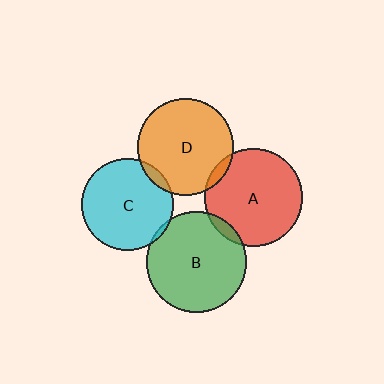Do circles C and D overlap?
Yes.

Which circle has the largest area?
Circle B (green).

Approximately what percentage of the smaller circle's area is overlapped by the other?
Approximately 5%.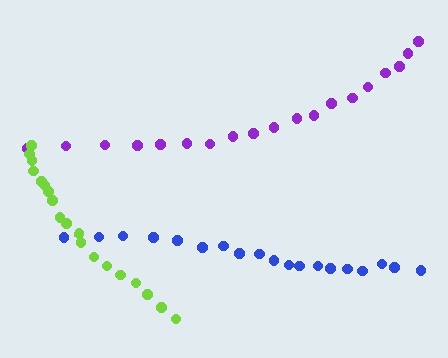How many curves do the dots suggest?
There are 3 distinct paths.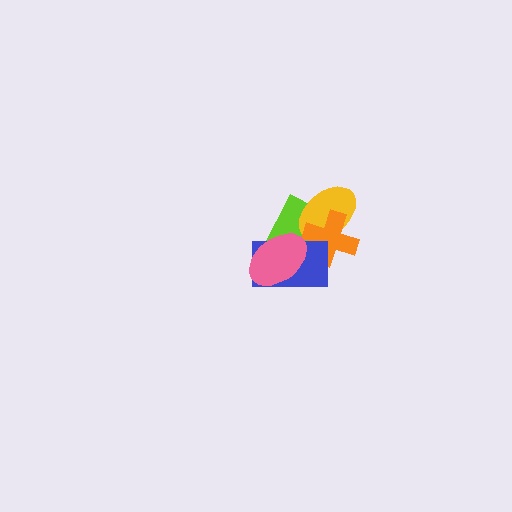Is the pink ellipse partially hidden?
No, no other shape covers it.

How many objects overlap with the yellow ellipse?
3 objects overlap with the yellow ellipse.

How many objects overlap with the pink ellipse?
2 objects overlap with the pink ellipse.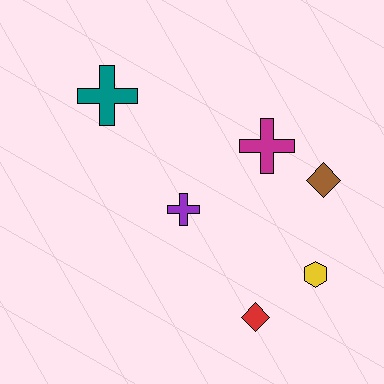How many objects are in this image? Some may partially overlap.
There are 6 objects.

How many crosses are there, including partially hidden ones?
There are 3 crosses.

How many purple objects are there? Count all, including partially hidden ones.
There is 1 purple object.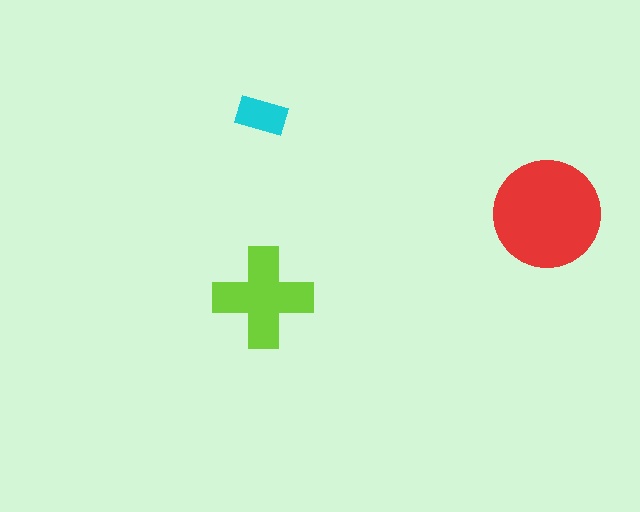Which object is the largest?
The red circle.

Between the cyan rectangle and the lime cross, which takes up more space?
The lime cross.